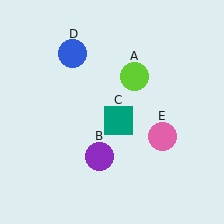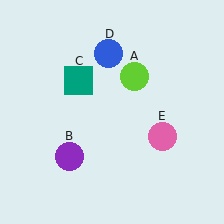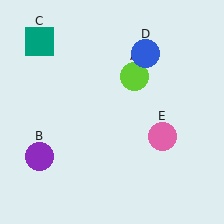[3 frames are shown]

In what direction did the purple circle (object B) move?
The purple circle (object B) moved left.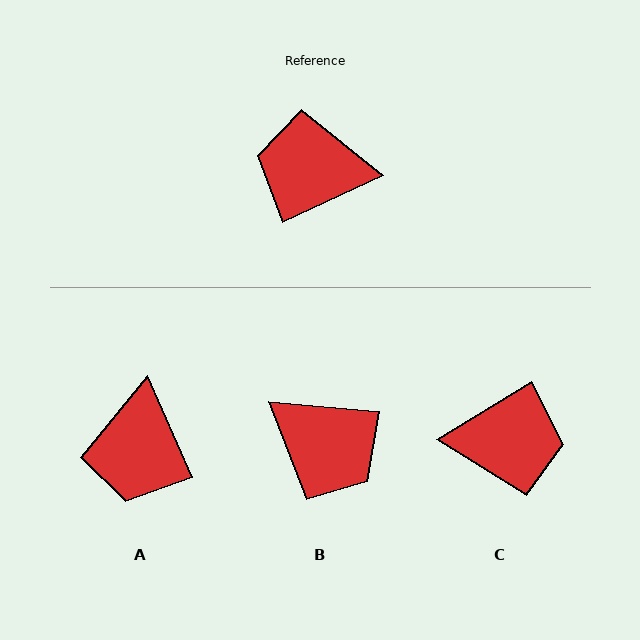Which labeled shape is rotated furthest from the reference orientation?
C, about 173 degrees away.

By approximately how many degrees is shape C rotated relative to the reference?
Approximately 173 degrees clockwise.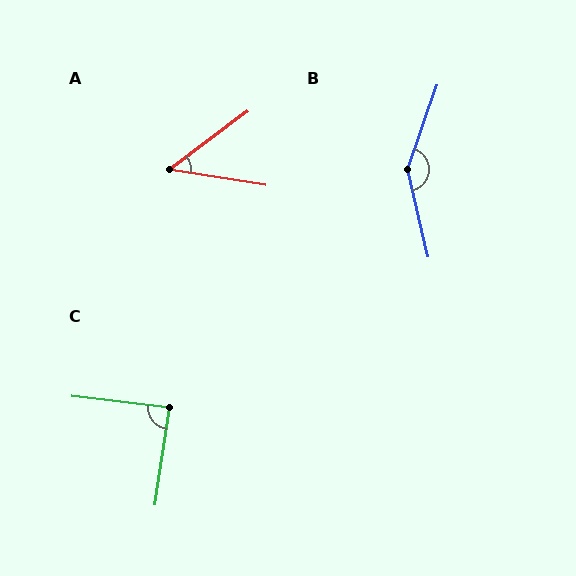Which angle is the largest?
B, at approximately 148 degrees.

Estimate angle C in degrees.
Approximately 88 degrees.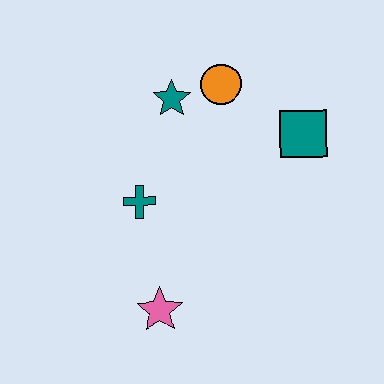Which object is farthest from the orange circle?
The pink star is farthest from the orange circle.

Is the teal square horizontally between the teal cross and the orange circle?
No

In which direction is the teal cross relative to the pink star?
The teal cross is above the pink star.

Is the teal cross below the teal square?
Yes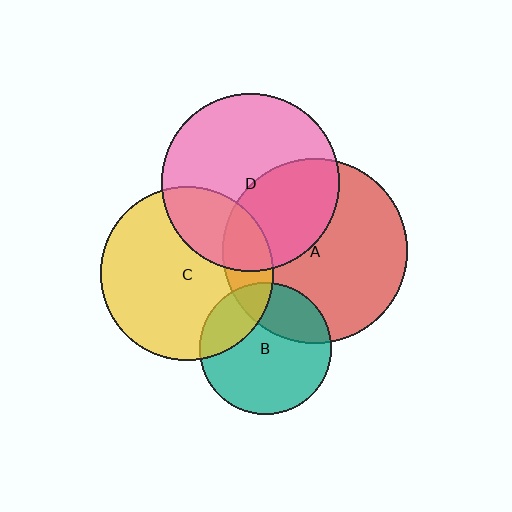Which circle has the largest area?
Circle A (red).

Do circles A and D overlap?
Yes.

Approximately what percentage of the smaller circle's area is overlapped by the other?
Approximately 40%.